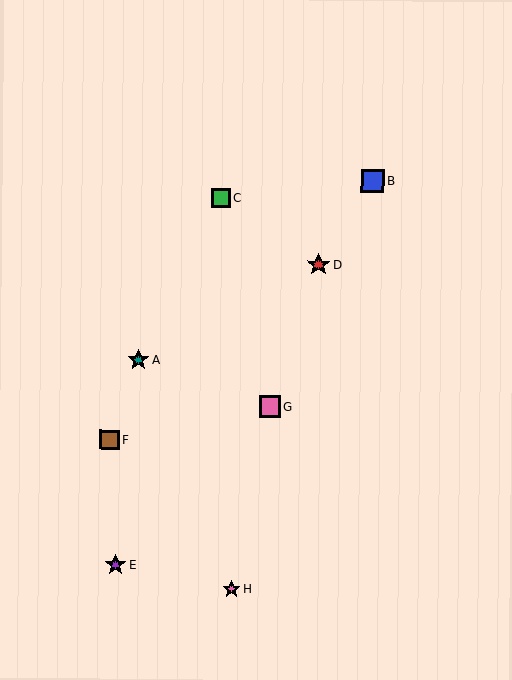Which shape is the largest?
The red star (labeled D) is the largest.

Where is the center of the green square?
The center of the green square is at (221, 198).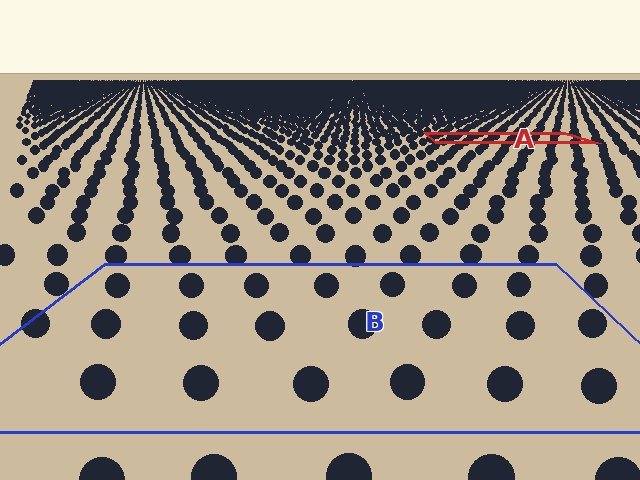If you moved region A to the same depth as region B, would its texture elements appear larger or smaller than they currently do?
They would appear larger. At a closer depth, the same texture elements are projected at a bigger on-screen size.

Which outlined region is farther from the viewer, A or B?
Region A is farther from the viewer — the texture elements inside it appear smaller and more densely packed.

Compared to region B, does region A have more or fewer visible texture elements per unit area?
Region A has more texture elements per unit area — they are packed more densely because it is farther away.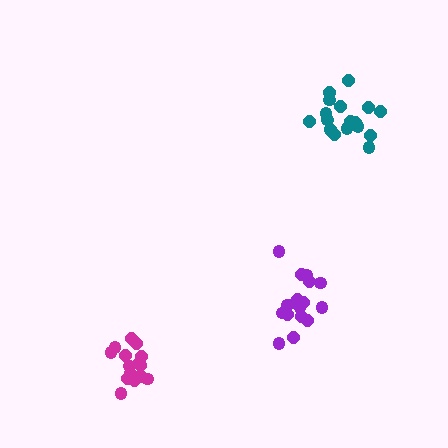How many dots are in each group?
Group 1: 18 dots, Group 2: 17 dots, Group 3: 15 dots (50 total).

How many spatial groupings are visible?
There are 3 spatial groupings.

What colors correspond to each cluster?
The clusters are colored: teal, purple, magenta.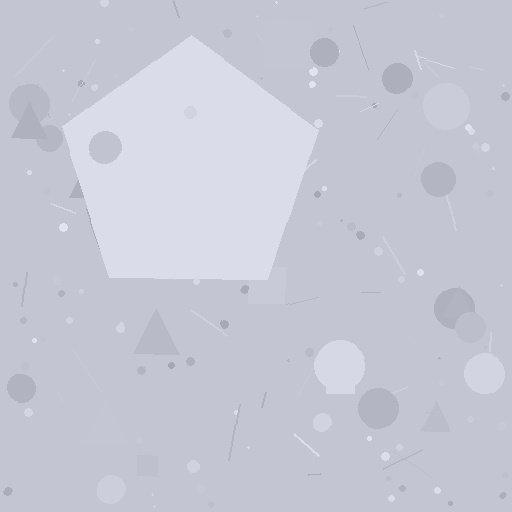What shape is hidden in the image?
A pentagon is hidden in the image.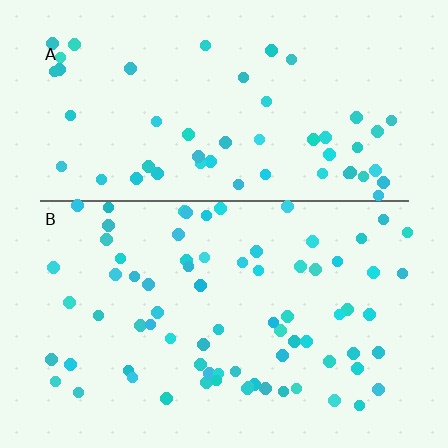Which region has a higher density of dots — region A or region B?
B (the bottom).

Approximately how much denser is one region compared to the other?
Approximately 1.4× — region B over region A.